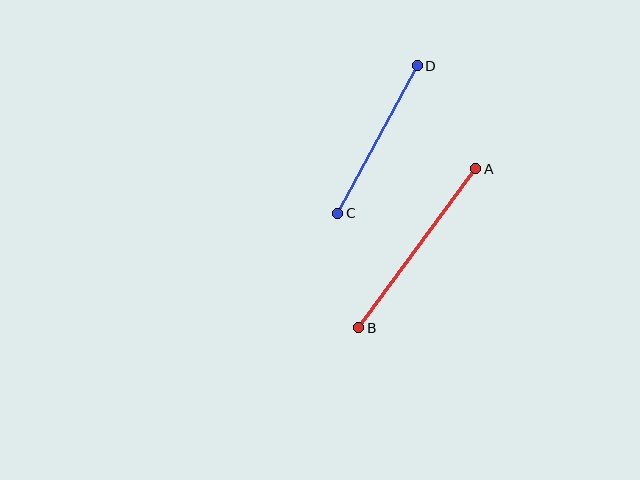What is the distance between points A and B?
The distance is approximately 197 pixels.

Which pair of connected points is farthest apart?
Points A and B are farthest apart.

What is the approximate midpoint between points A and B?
The midpoint is at approximately (417, 248) pixels.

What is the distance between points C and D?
The distance is approximately 168 pixels.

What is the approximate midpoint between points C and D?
The midpoint is at approximately (377, 139) pixels.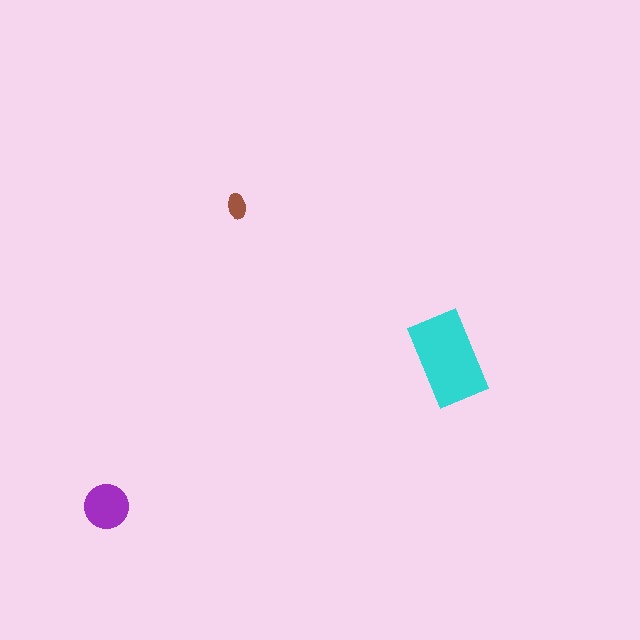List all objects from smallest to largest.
The brown ellipse, the purple circle, the cyan rectangle.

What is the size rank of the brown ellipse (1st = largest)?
3rd.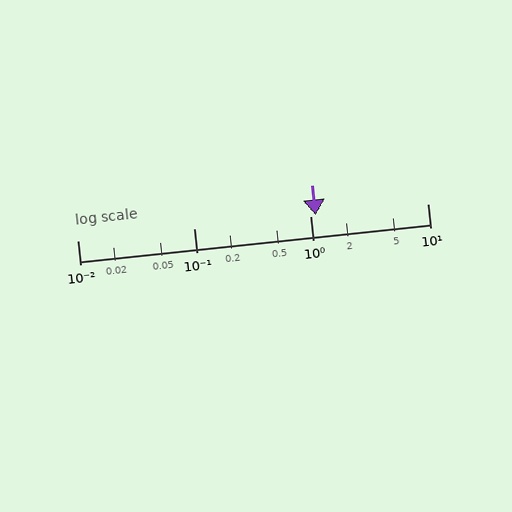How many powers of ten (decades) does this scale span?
The scale spans 3 decades, from 0.01 to 10.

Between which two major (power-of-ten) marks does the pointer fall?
The pointer is between 1 and 10.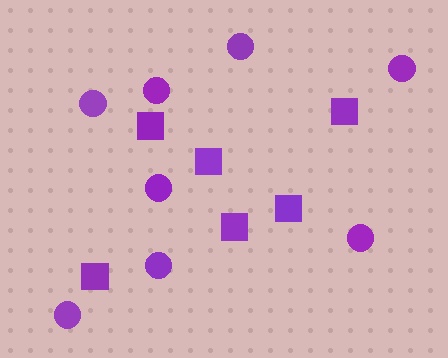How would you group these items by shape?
There are 2 groups: one group of circles (8) and one group of squares (6).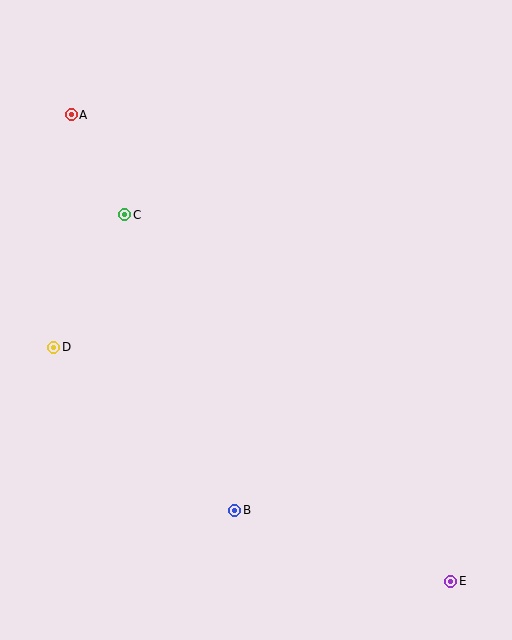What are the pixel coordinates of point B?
Point B is at (235, 510).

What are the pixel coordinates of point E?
Point E is at (451, 581).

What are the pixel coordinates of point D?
Point D is at (54, 347).